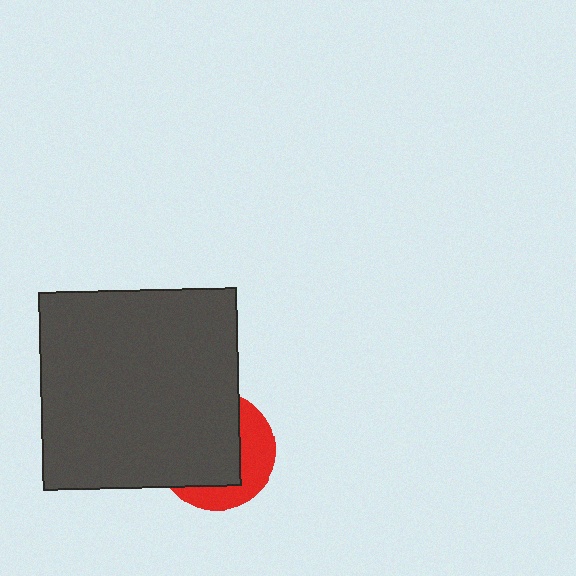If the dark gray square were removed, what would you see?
You would see the complete red circle.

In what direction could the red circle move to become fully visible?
The red circle could move toward the lower-right. That would shift it out from behind the dark gray square entirely.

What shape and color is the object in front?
The object in front is a dark gray square.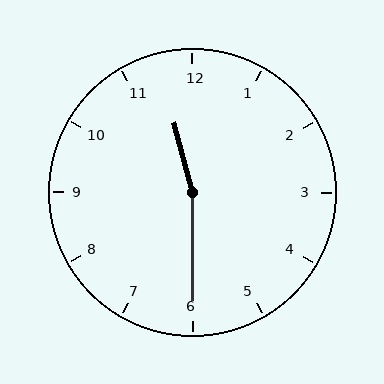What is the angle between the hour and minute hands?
Approximately 165 degrees.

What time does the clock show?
11:30.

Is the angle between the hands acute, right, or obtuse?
It is obtuse.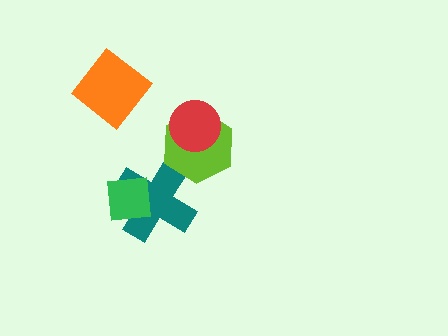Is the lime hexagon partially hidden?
Yes, it is partially covered by another shape.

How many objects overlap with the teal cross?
2 objects overlap with the teal cross.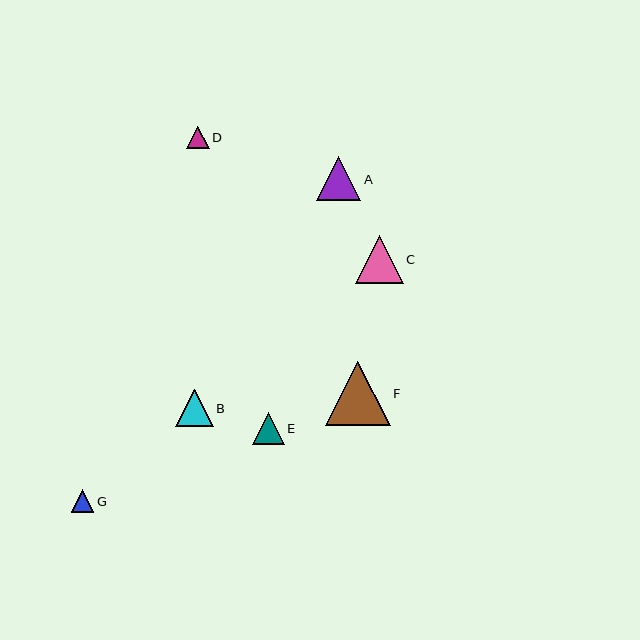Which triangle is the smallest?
Triangle G is the smallest with a size of approximately 22 pixels.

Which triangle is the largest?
Triangle F is the largest with a size of approximately 65 pixels.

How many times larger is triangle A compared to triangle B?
Triangle A is approximately 1.2 times the size of triangle B.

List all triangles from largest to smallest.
From largest to smallest: F, C, A, B, E, D, G.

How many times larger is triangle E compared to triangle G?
Triangle E is approximately 1.4 times the size of triangle G.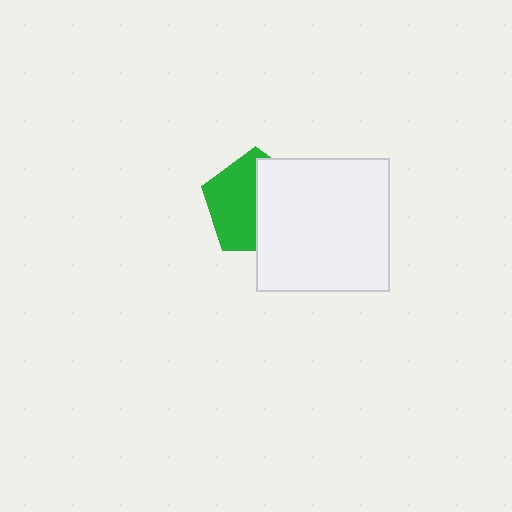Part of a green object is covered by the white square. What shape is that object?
It is a pentagon.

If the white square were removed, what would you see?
You would see the complete green pentagon.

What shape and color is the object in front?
The object in front is a white square.